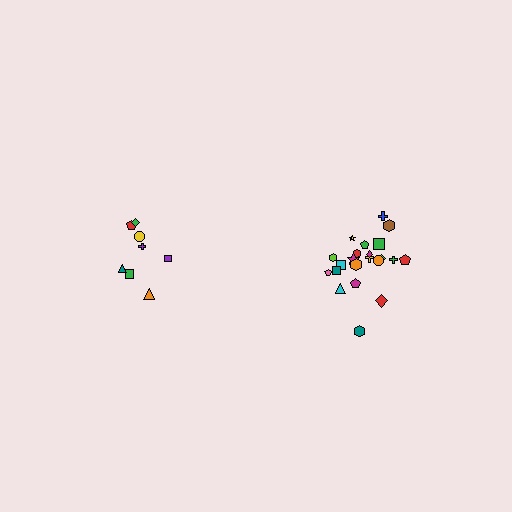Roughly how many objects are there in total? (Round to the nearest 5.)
Roughly 30 objects in total.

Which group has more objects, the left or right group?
The right group.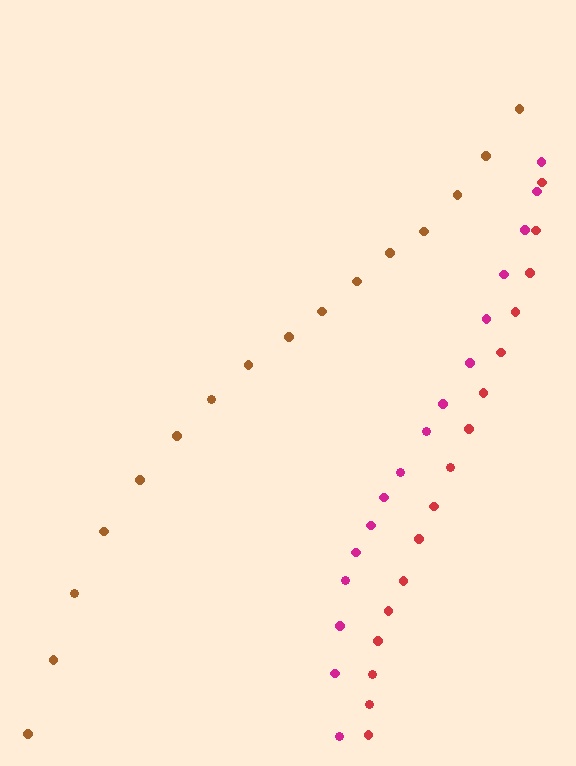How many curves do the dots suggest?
There are 3 distinct paths.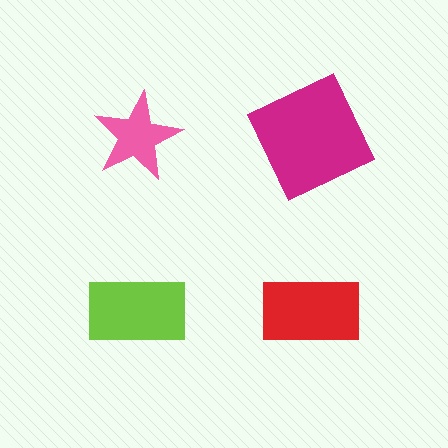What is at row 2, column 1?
A lime rectangle.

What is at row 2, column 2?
A red rectangle.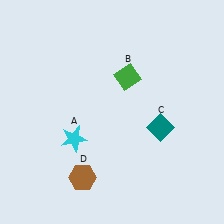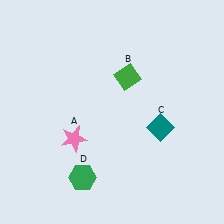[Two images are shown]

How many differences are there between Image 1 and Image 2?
There are 2 differences between the two images.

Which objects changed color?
A changed from cyan to pink. D changed from brown to green.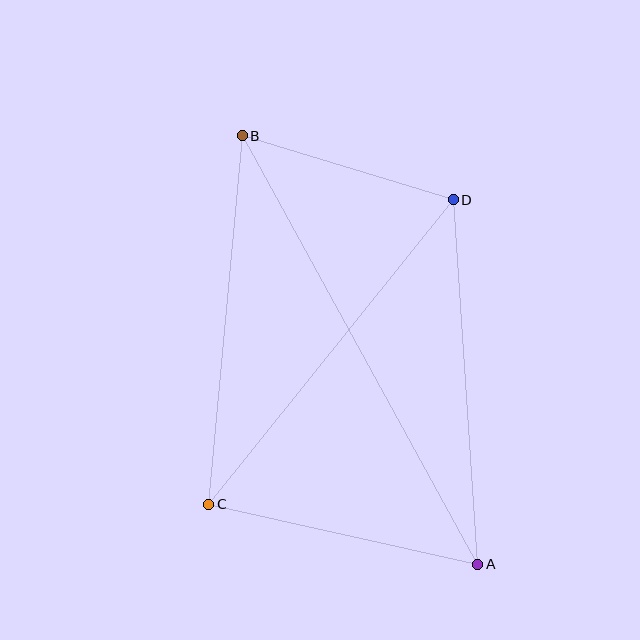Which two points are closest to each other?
Points B and D are closest to each other.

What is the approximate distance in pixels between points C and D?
The distance between C and D is approximately 391 pixels.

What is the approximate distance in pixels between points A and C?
The distance between A and C is approximately 276 pixels.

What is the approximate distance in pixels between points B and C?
The distance between B and C is approximately 370 pixels.